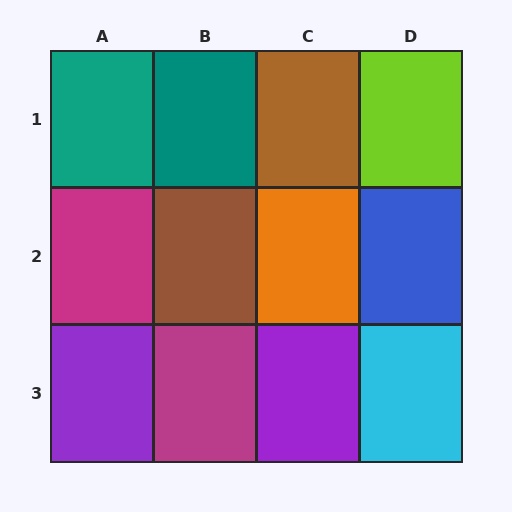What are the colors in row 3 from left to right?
Purple, magenta, purple, cyan.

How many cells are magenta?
2 cells are magenta.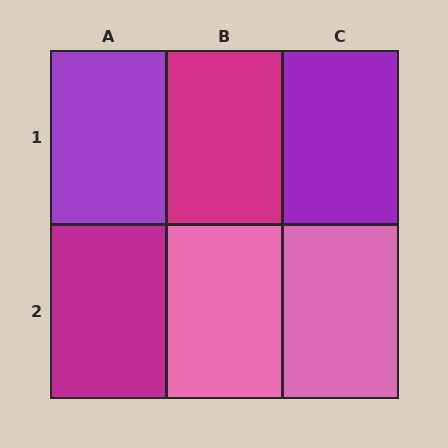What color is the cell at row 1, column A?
Purple.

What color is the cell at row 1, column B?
Magenta.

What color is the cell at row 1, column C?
Purple.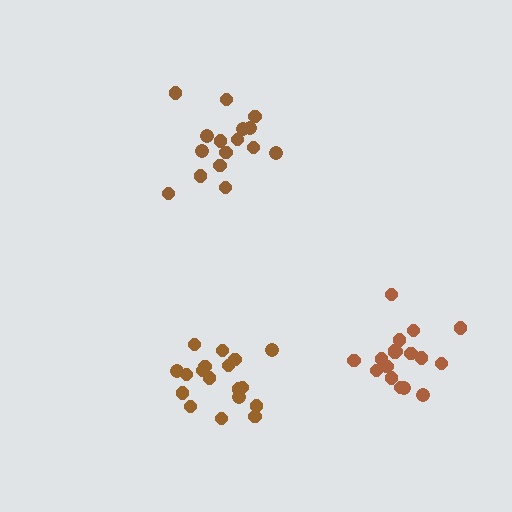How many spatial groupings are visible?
There are 3 spatial groupings.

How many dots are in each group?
Group 1: 16 dots, Group 2: 18 dots, Group 3: 18 dots (52 total).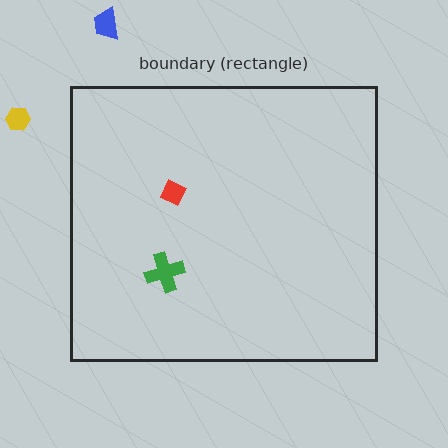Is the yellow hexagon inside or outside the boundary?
Outside.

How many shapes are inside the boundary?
2 inside, 2 outside.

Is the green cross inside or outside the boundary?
Inside.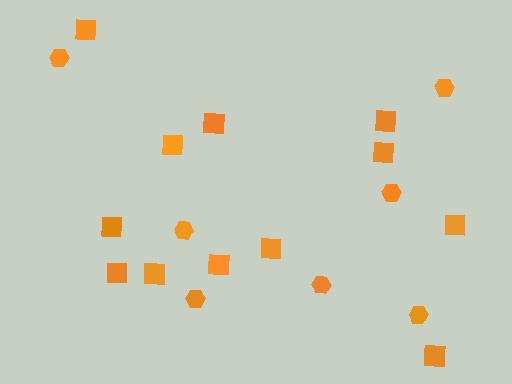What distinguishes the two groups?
There are 2 groups: one group of hexagons (7) and one group of squares (12).